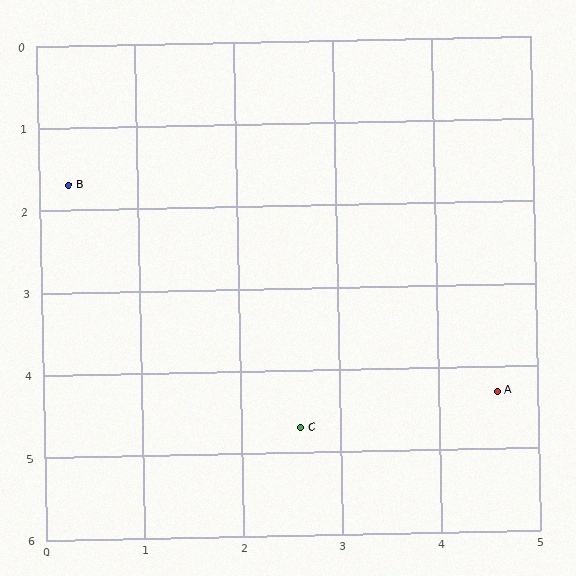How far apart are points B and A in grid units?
Points B and A are about 5.0 grid units apart.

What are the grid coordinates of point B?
Point B is at approximately (0.3, 1.7).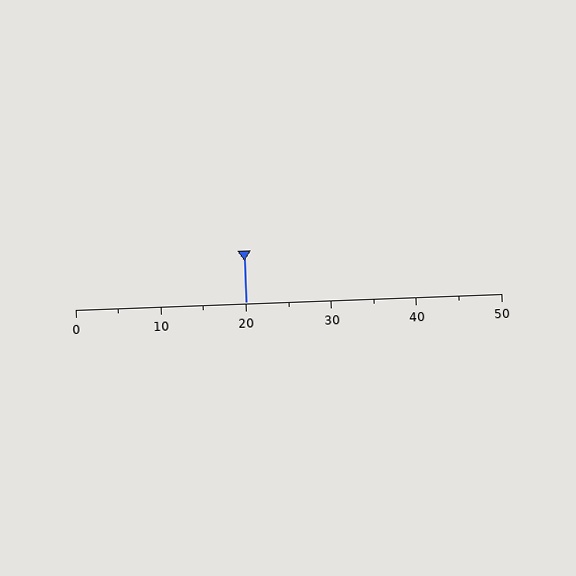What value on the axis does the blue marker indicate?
The marker indicates approximately 20.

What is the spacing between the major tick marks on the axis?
The major ticks are spaced 10 apart.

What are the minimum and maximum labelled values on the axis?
The axis runs from 0 to 50.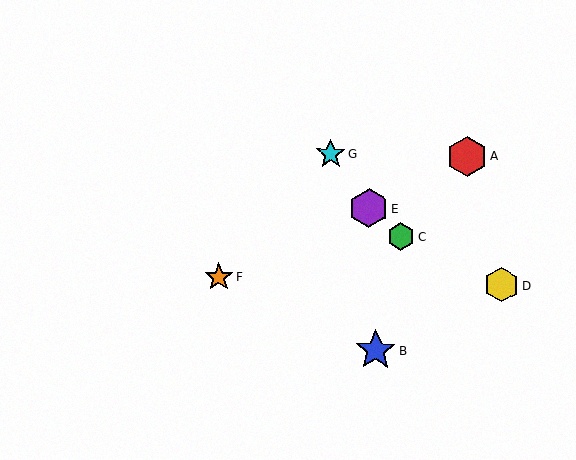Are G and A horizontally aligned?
Yes, both are at y≈154.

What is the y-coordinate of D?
Object D is at y≈285.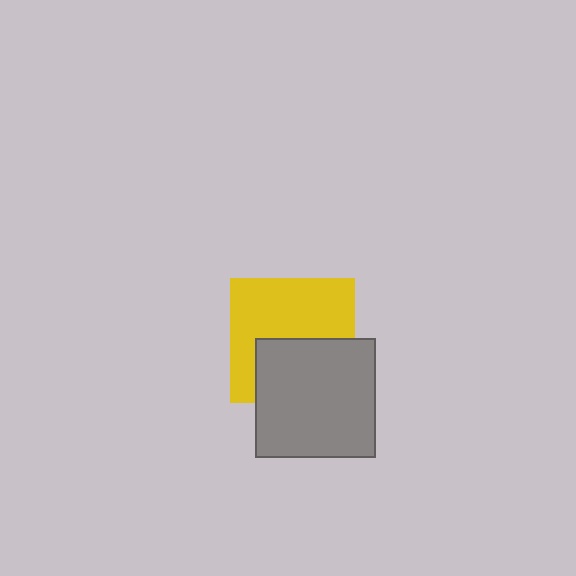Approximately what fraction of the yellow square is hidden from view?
Roughly 42% of the yellow square is hidden behind the gray square.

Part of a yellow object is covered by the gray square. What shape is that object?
It is a square.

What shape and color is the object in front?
The object in front is a gray square.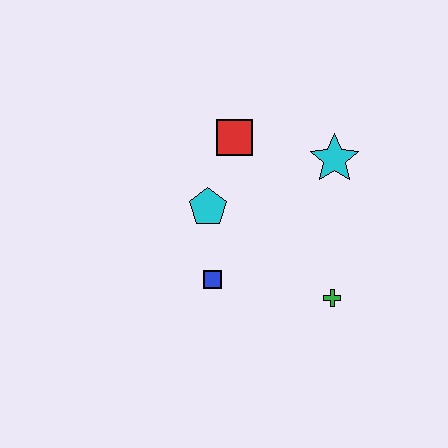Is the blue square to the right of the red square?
No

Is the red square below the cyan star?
No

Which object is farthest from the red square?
The green cross is farthest from the red square.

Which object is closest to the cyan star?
The red square is closest to the cyan star.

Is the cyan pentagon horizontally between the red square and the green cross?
No